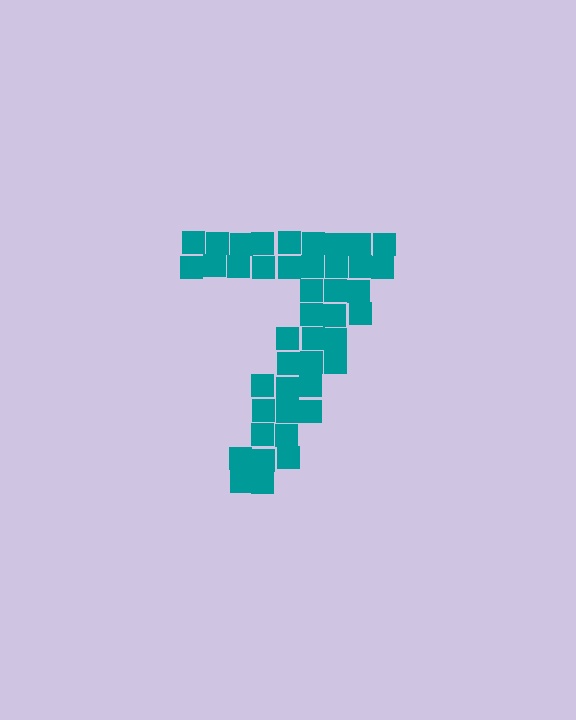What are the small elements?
The small elements are squares.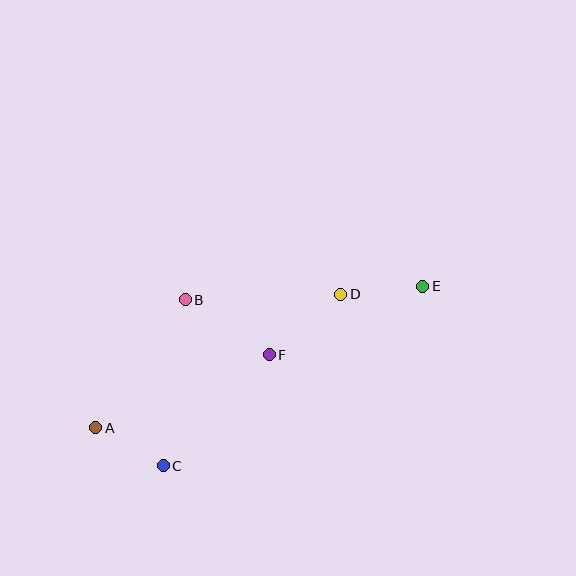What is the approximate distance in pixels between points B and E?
The distance between B and E is approximately 238 pixels.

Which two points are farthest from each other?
Points A and E are farthest from each other.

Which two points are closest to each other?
Points A and C are closest to each other.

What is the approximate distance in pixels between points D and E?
The distance between D and E is approximately 82 pixels.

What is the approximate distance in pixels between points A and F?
The distance between A and F is approximately 188 pixels.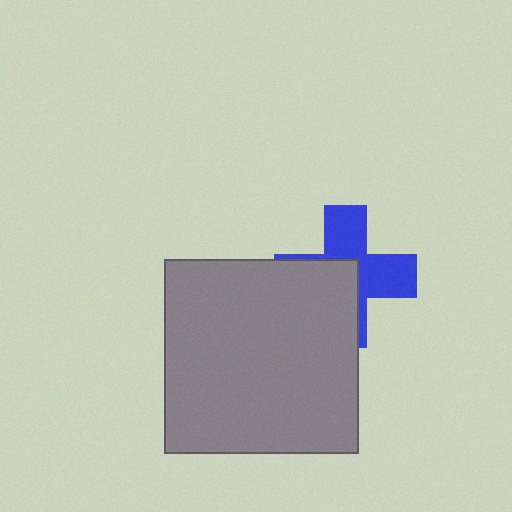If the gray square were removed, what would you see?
You would see the complete blue cross.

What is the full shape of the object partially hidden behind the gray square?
The partially hidden object is a blue cross.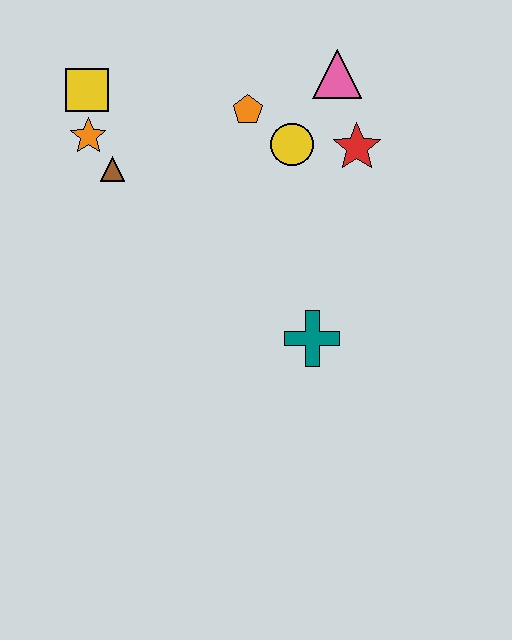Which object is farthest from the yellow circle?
The yellow square is farthest from the yellow circle.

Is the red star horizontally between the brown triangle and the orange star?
No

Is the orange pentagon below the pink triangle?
Yes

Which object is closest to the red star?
The yellow circle is closest to the red star.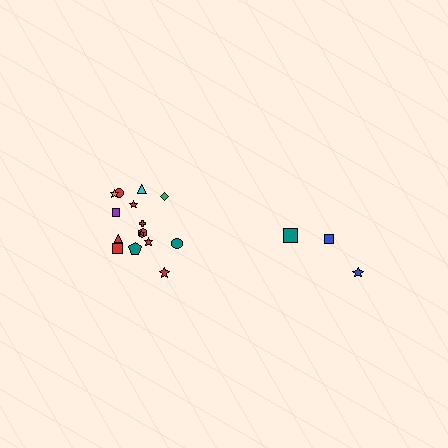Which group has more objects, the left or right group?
The left group.